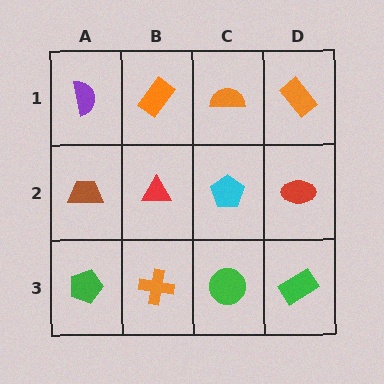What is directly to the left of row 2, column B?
A brown trapezoid.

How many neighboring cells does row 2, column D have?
3.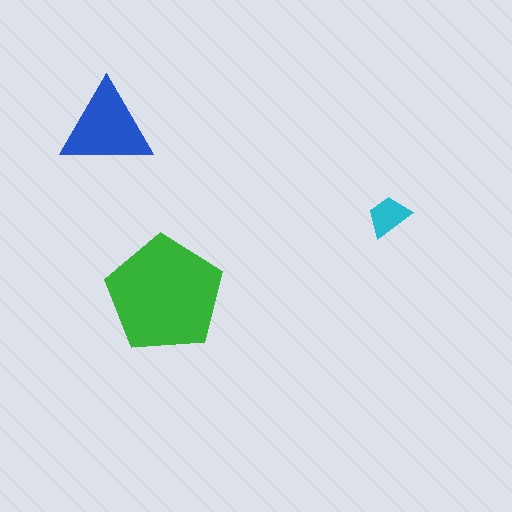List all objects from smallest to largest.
The cyan trapezoid, the blue triangle, the green pentagon.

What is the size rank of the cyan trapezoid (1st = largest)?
3rd.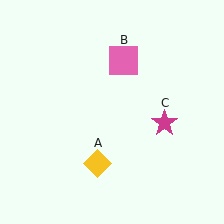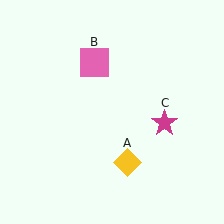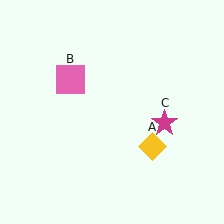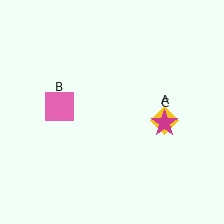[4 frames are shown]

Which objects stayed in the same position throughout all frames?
Magenta star (object C) remained stationary.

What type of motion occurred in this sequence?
The yellow diamond (object A), pink square (object B) rotated counterclockwise around the center of the scene.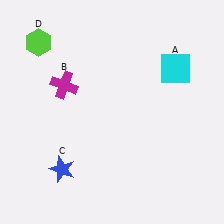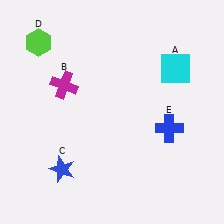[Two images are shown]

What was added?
A blue cross (E) was added in Image 2.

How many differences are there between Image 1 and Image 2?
There is 1 difference between the two images.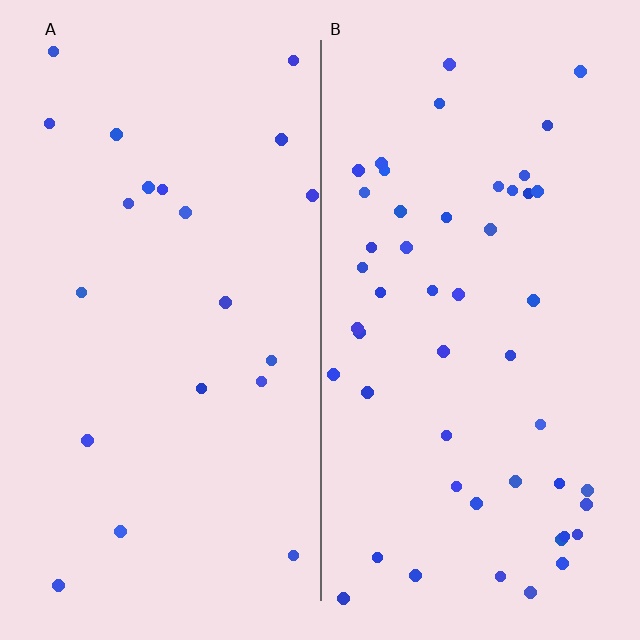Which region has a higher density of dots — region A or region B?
B (the right).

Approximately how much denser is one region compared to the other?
Approximately 2.4× — region B over region A.